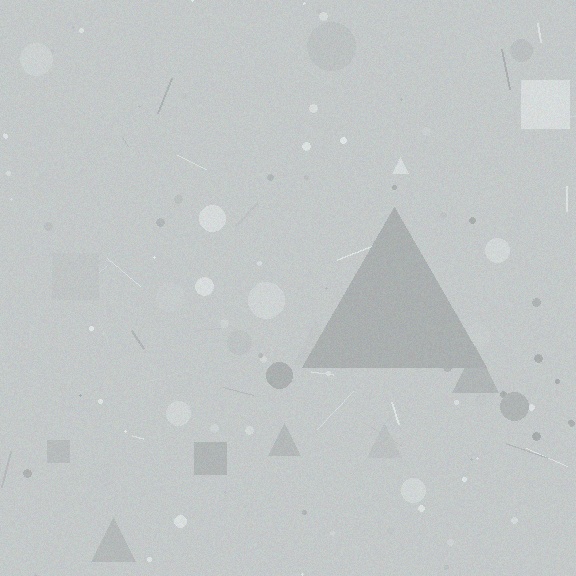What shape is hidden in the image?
A triangle is hidden in the image.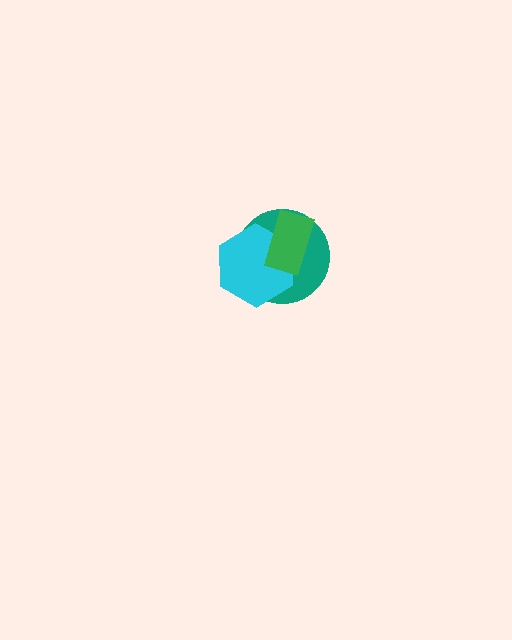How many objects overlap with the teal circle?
2 objects overlap with the teal circle.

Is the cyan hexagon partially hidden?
Yes, it is partially covered by another shape.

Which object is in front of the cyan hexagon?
The green rectangle is in front of the cyan hexagon.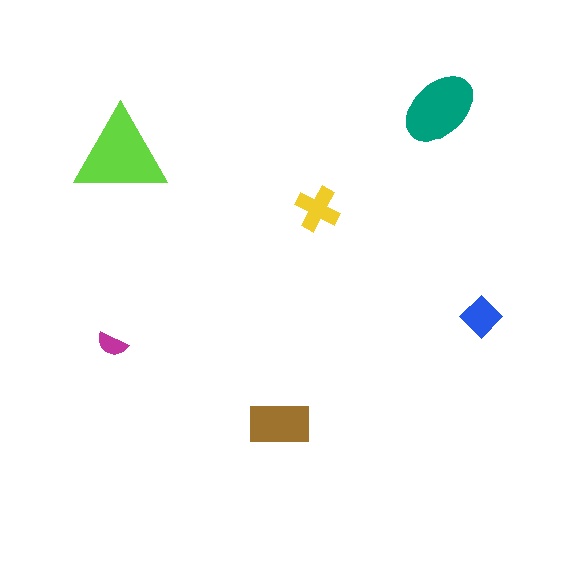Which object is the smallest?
The magenta semicircle.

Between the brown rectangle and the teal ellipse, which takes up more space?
The teal ellipse.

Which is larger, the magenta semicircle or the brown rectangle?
The brown rectangle.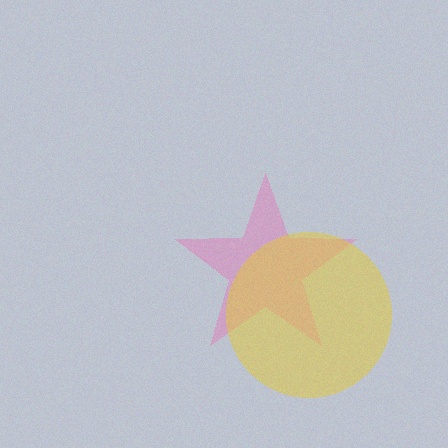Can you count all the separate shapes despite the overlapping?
Yes, there are 2 separate shapes.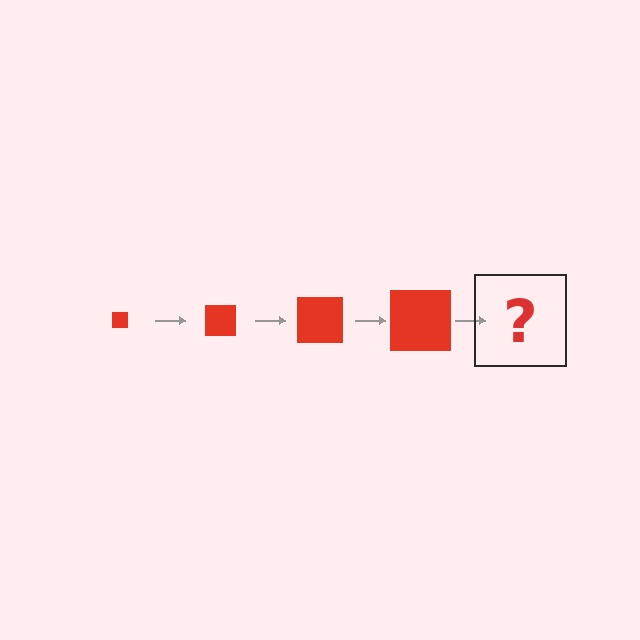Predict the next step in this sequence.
The next step is a red square, larger than the previous one.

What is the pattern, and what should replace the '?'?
The pattern is that the square gets progressively larger each step. The '?' should be a red square, larger than the previous one.